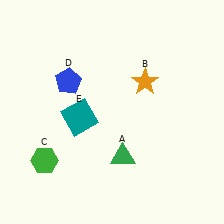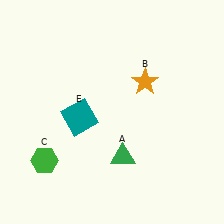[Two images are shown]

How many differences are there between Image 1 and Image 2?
There is 1 difference between the two images.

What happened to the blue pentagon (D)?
The blue pentagon (D) was removed in Image 2. It was in the top-left area of Image 1.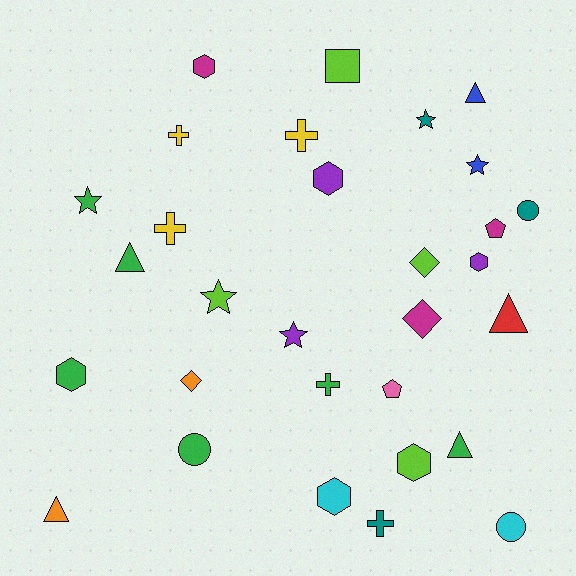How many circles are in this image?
There are 3 circles.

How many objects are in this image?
There are 30 objects.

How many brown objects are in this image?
There are no brown objects.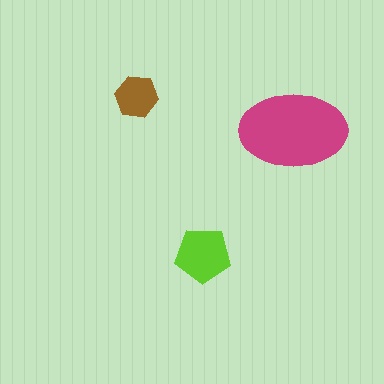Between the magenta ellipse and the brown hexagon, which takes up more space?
The magenta ellipse.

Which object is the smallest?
The brown hexagon.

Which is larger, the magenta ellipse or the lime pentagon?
The magenta ellipse.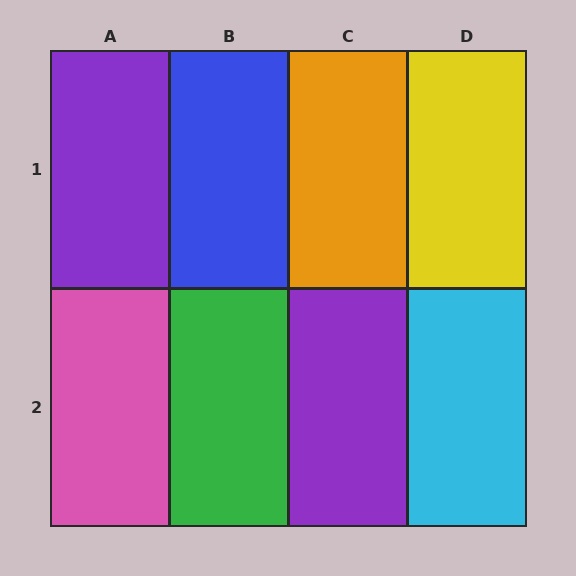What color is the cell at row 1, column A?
Purple.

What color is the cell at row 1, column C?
Orange.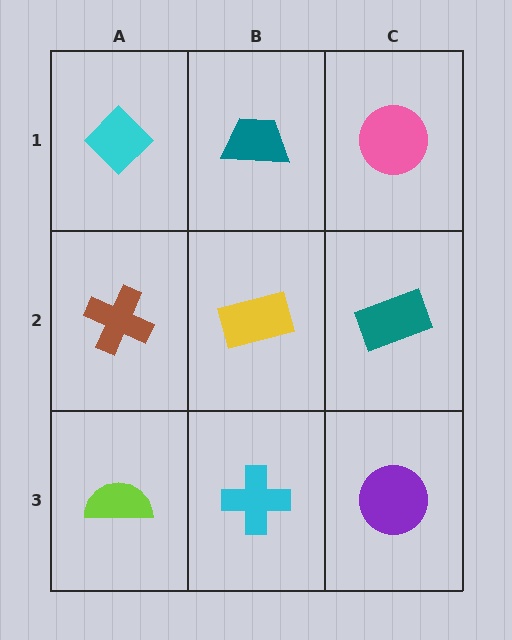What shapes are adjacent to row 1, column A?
A brown cross (row 2, column A), a teal trapezoid (row 1, column B).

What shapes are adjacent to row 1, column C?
A teal rectangle (row 2, column C), a teal trapezoid (row 1, column B).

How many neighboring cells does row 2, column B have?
4.